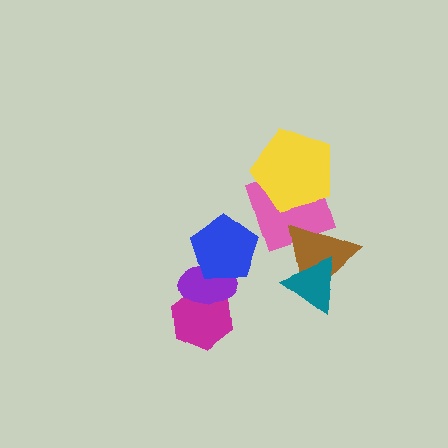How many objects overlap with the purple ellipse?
2 objects overlap with the purple ellipse.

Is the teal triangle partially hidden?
No, no other shape covers it.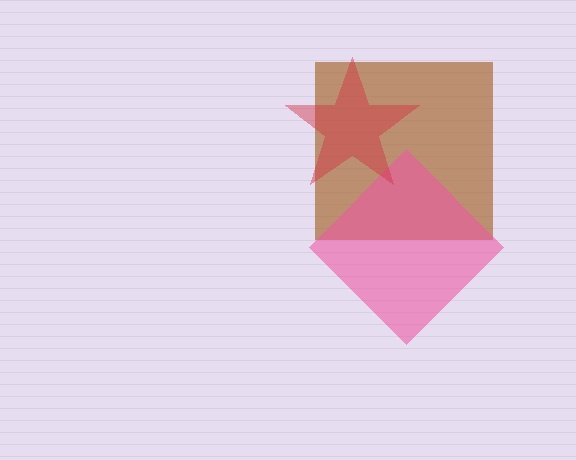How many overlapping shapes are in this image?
There are 3 overlapping shapes in the image.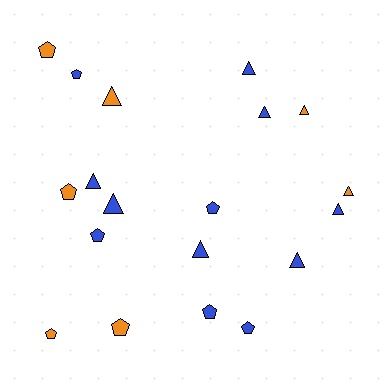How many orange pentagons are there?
There are 4 orange pentagons.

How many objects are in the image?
There are 19 objects.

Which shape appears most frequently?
Triangle, with 10 objects.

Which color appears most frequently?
Blue, with 12 objects.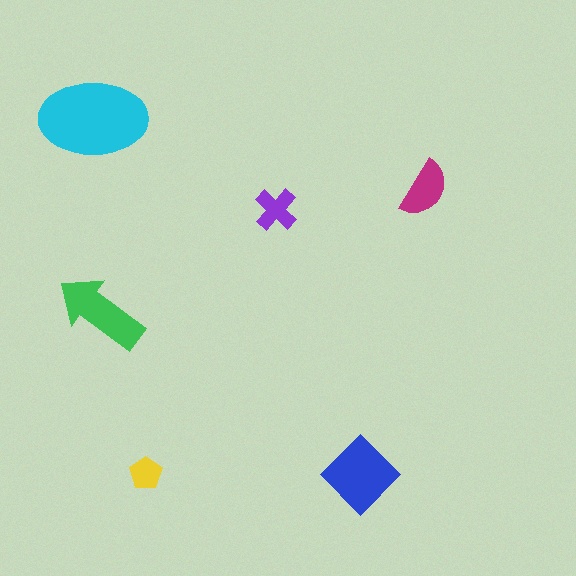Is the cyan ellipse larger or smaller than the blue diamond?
Larger.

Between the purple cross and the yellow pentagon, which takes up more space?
The purple cross.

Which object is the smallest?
The yellow pentagon.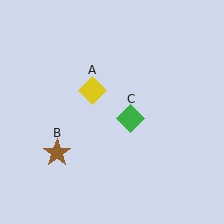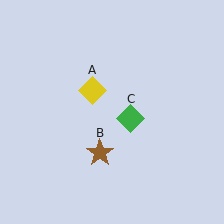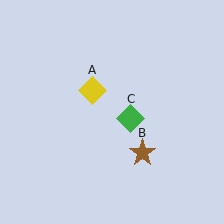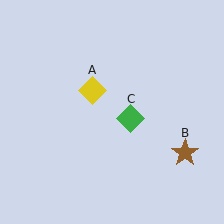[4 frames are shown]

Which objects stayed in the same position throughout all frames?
Yellow diamond (object A) and green diamond (object C) remained stationary.